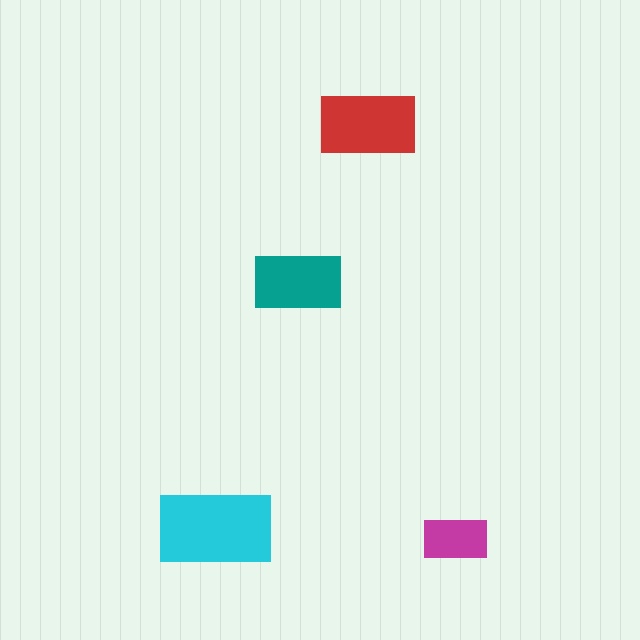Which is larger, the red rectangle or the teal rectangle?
The red one.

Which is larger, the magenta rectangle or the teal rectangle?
The teal one.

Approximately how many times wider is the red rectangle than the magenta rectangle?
About 1.5 times wider.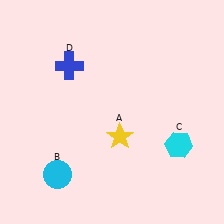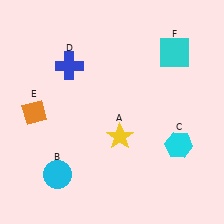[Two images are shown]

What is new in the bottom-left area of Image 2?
An orange diamond (E) was added in the bottom-left area of Image 2.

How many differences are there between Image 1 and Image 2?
There are 2 differences between the two images.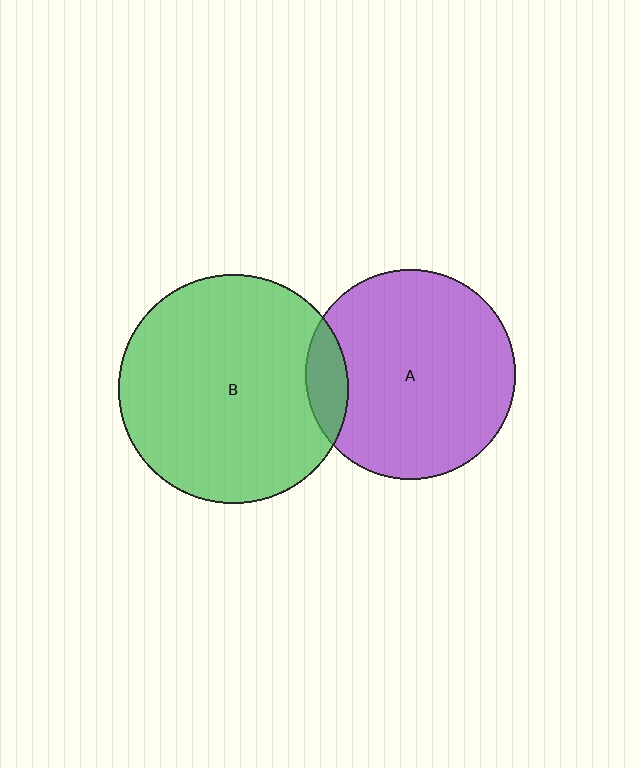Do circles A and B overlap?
Yes.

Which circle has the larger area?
Circle B (green).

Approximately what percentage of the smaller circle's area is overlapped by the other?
Approximately 10%.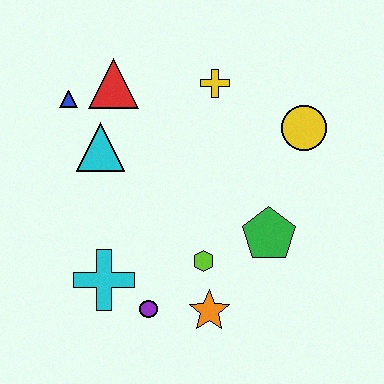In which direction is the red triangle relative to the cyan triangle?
The red triangle is above the cyan triangle.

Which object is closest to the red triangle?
The blue triangle is closest to the red triangle.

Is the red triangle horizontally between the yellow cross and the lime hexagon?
No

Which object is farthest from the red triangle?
The orange star is farthest from the red triangle.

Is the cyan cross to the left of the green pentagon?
Yes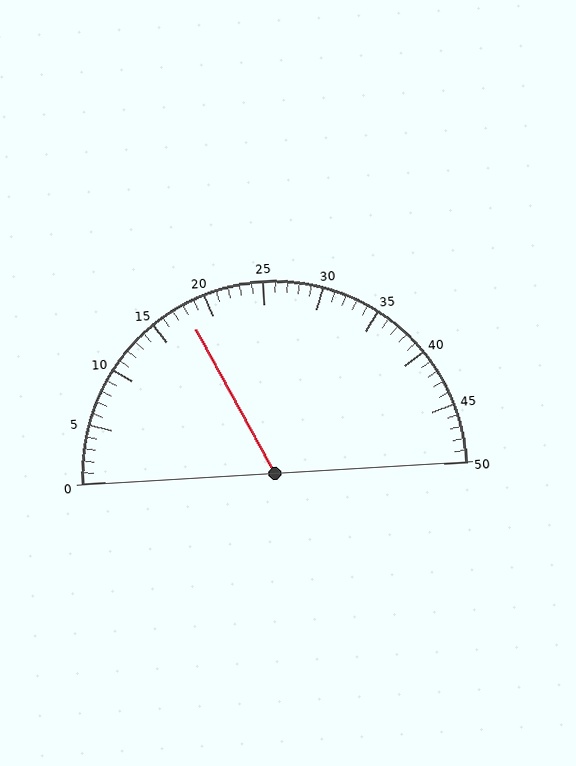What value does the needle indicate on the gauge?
The needle indicates approximately 18.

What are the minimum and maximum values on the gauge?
The gauge ranges from 0 to 50.